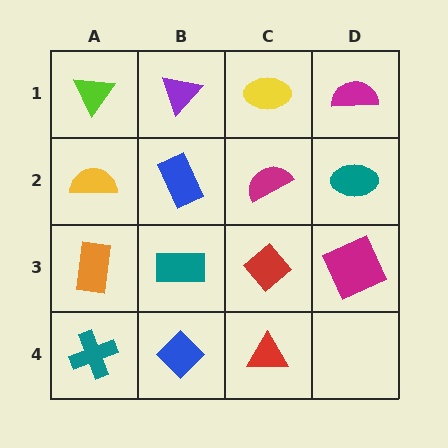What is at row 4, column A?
A teal cross.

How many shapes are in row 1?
4 shapes.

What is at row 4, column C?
A red triangle.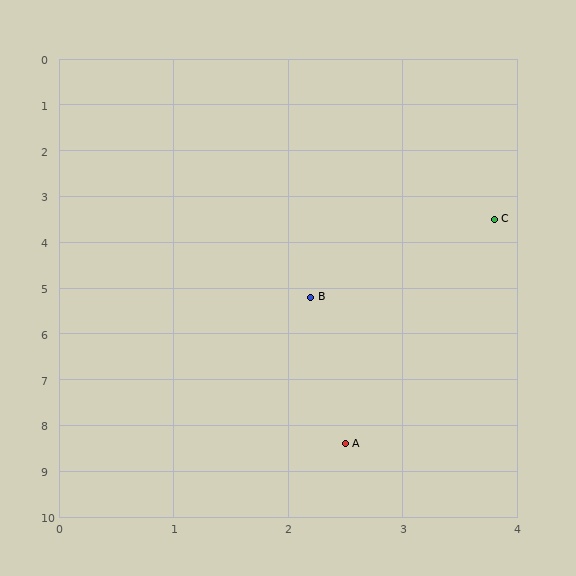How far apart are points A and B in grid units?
Points A and B are about 3.2 grid units apart.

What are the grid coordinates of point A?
Point A is at approximately (2.5, 8.4).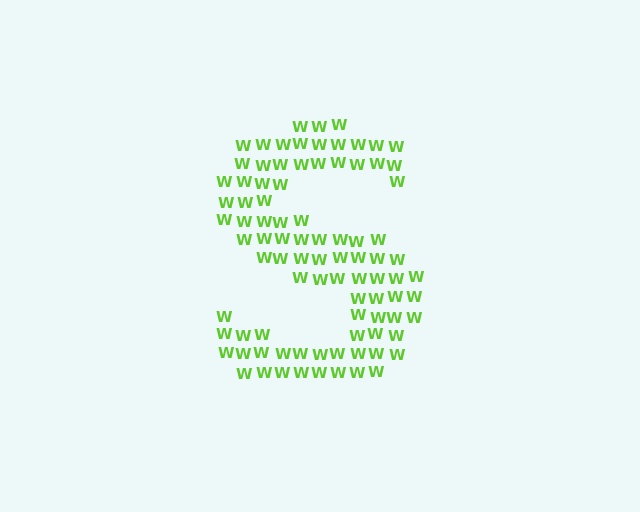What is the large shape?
The large shape is the letter S.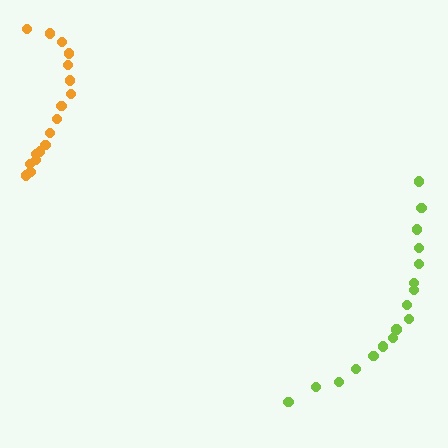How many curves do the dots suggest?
There are 2 distinct paths.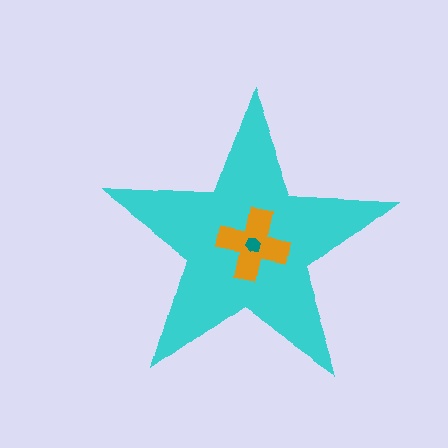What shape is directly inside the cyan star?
The orange cross.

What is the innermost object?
The teal hexagon.